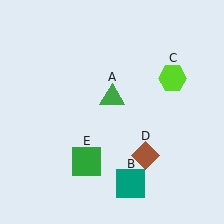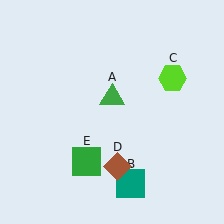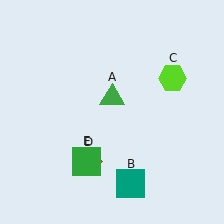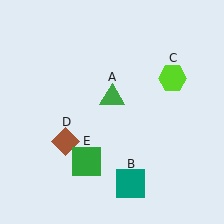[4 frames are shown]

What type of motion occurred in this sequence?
The brown diamond (object D) rotated clockwise around the center of the scene.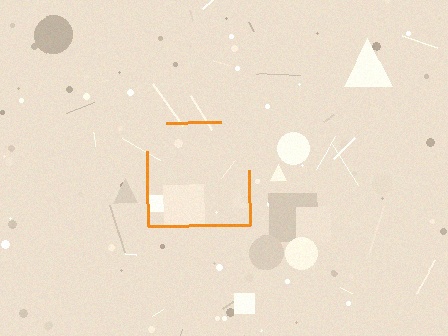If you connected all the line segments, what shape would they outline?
They would outline a square.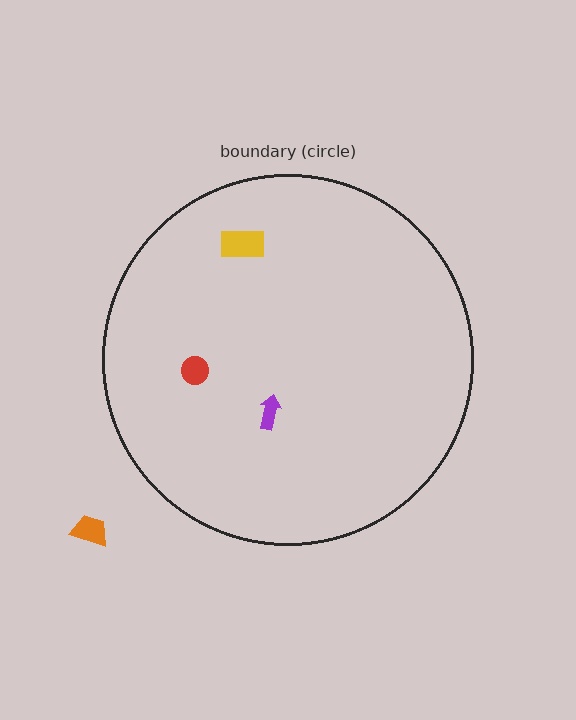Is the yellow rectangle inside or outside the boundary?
Inside.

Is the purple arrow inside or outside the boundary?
Inside.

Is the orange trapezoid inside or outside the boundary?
Outside.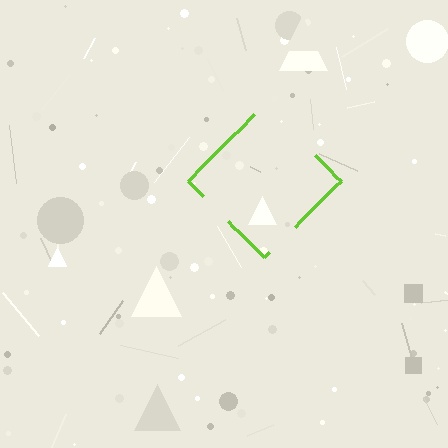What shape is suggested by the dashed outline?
The dashed outline suggests a diamond.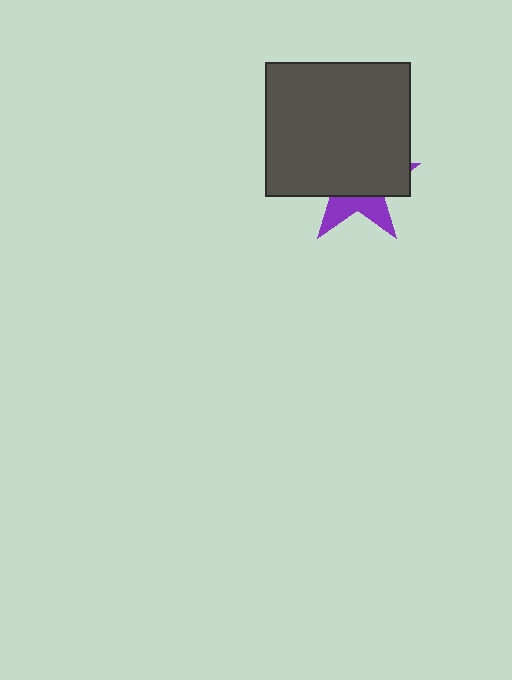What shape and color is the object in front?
The object in front is a dark gray rectangle.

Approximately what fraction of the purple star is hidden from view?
Roughly 68% of the purple star is hidden behind the dark gray rectangle.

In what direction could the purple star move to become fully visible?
The purple star could move down. That would shift it out from behind the dark gray rectangle entirely.